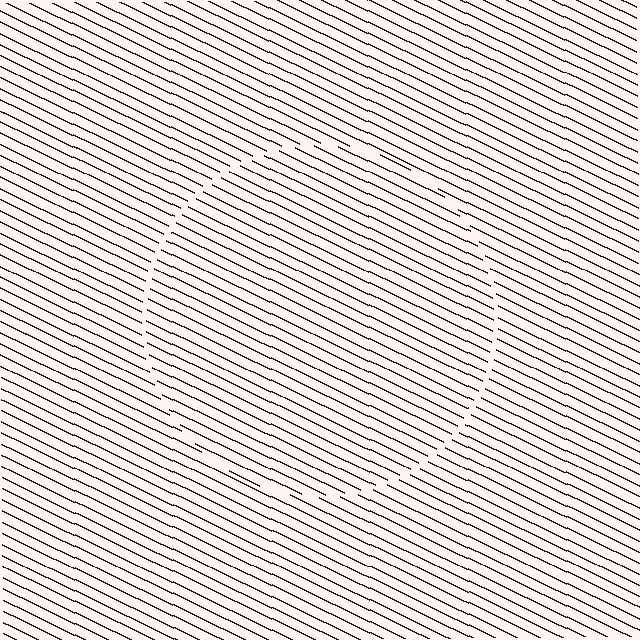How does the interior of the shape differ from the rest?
The interior of the shape contains the same grating, shifted by half a period — the contour is defined by the phase discontinuity where line-ends from the inner and outer gratings abut.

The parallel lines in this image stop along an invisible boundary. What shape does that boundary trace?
An illusory circle. The interior of the shape contains the same grating, shifted by half a period — the contour is defined by the phase discontinuity where line-ends from the inner and outer gratings abut.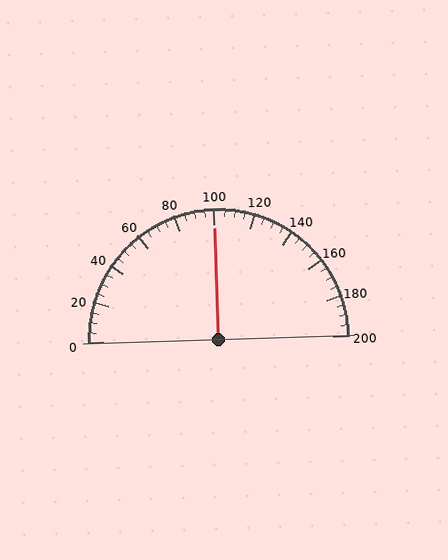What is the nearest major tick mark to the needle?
The nearest major tick mark is 100.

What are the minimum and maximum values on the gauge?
The gauge ranges from 0 to 200.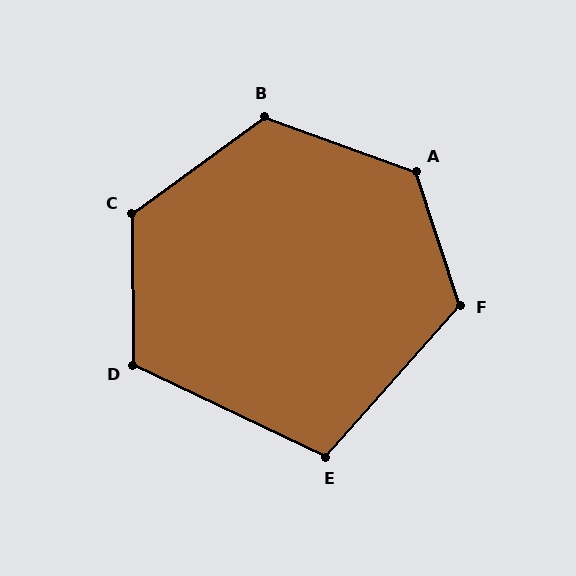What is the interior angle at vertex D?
Approximately 116 degrees (obtuse).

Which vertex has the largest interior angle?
A, at approximately 128 degrees.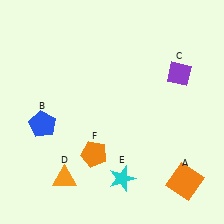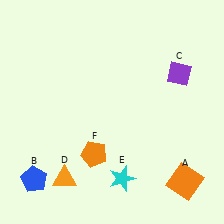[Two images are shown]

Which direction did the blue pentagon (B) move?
The blue pentagon (B) moved down.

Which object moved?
The blue pentagon (B) moved down.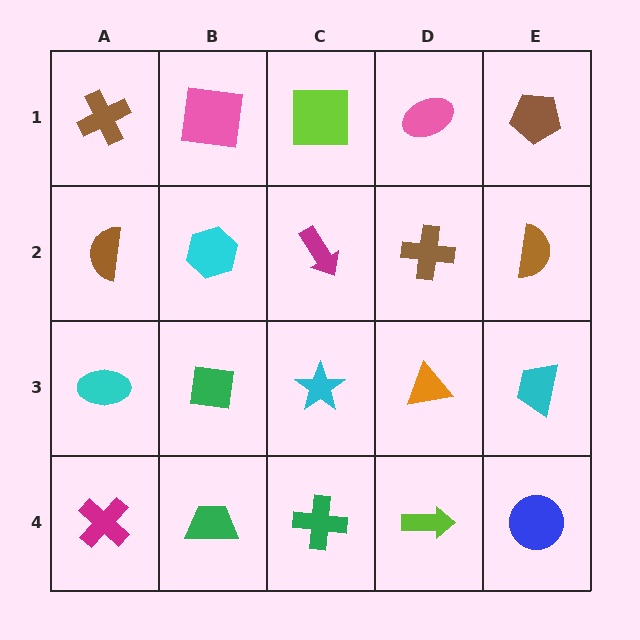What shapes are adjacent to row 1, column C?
A magenta arrow (row 2, column C), a pink square (row 1, column B), a pink ellipse (row 1, column D).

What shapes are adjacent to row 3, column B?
A cyan hexagon (row 2, column B), a green trapezoid (row 4, column B), a cyan ellipse (row 3, column A), a cyan star (row 3, column C).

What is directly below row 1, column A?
A brown semicircle.